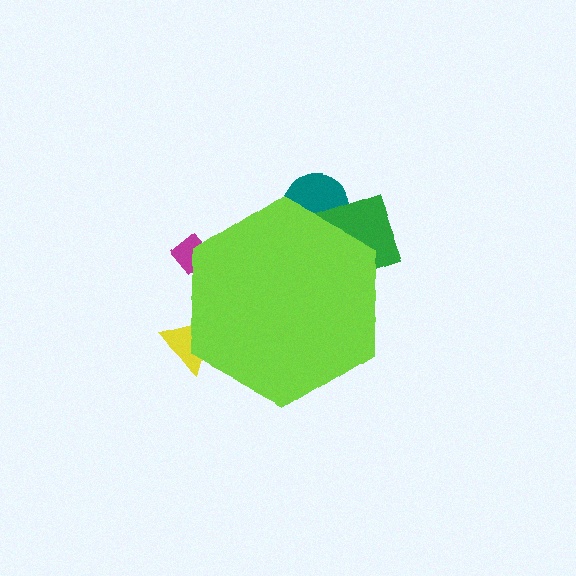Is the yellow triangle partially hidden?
Yes, the yellow triangle is partially hidden behind the lime hexagon.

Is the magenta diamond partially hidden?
Yes, the magenta diamond is partially hidden behind the lime hexagon.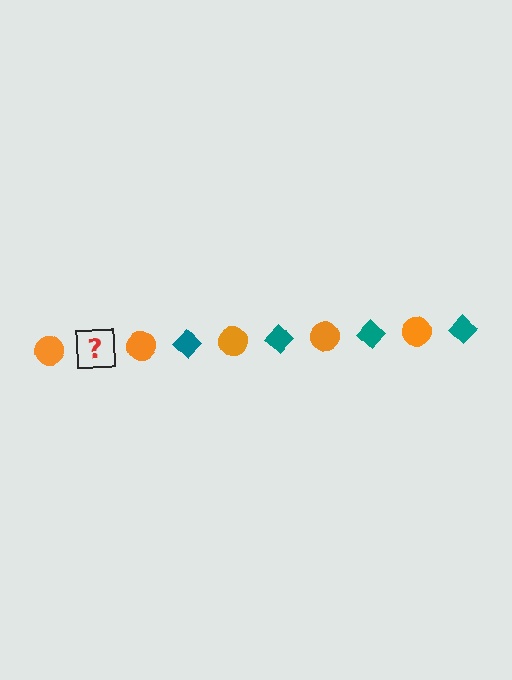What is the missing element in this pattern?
The missing element is a teal diamond.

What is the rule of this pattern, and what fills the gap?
The rule is that the pattern alternates between orange circle and teal diamond. The gap should be filled with a teal diamond.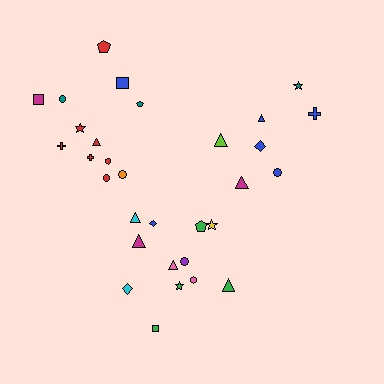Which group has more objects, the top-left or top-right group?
The top-left group.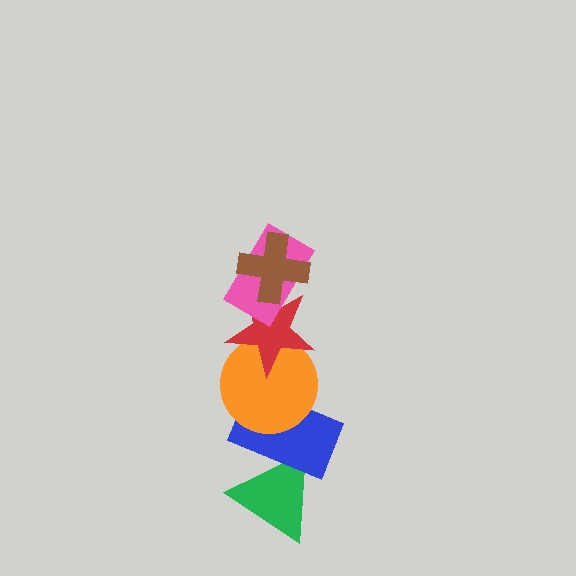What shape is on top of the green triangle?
The blue rectangle is on top of the green triangle.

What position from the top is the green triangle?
The green triangle is 6th from the top.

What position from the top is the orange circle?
The orange circle is 4th from the top.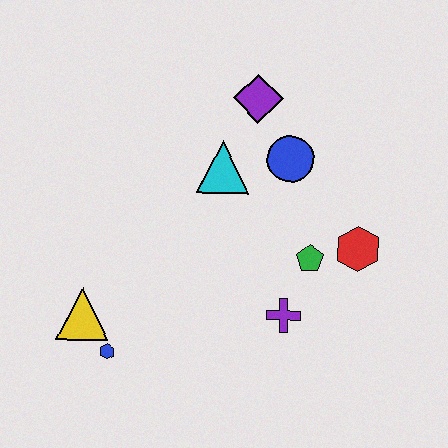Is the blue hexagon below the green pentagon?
Yes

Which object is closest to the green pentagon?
The red hexagon is closest to the green pentagon.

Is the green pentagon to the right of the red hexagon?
No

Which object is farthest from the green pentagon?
The yellow triangle is farthest from the green pentagon.